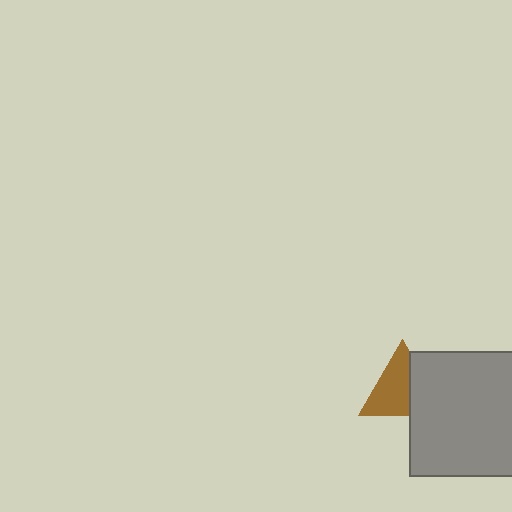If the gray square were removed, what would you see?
You would see the complete brown triangle.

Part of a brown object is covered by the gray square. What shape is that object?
It is a triangle.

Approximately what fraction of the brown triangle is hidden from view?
Roughly 36% of the brown triangle is hidden behind the gray square.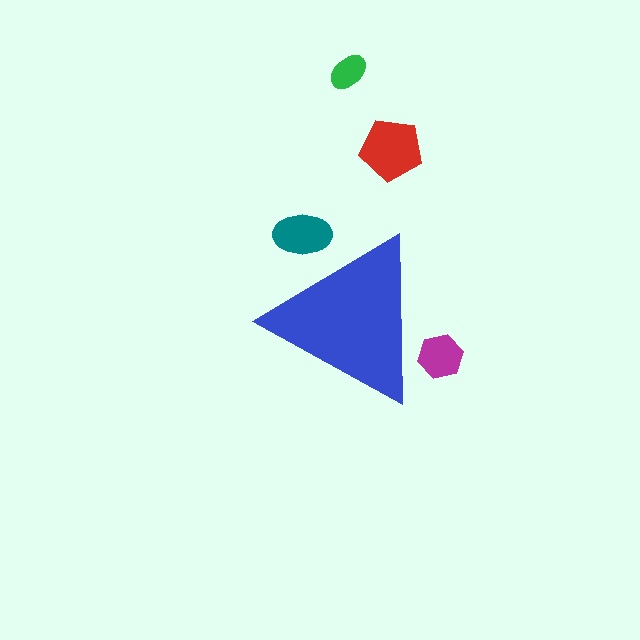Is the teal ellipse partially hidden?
Yes, the teal ellipse is partially hidden behind the blue triangle.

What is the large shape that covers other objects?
A blue triangle.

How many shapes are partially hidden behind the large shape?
2 shapes are partially hidden.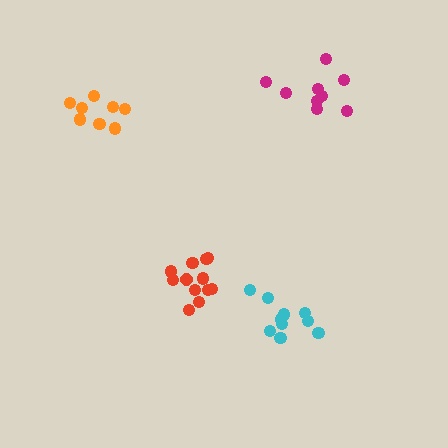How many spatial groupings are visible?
There are 4 spatial groupings.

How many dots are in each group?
Group 1: 8 dots, Group 2: 10 dots, Group 3: 9 dots, Group 4: 12 dots (39 total).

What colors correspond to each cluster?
The clusters are colored: orange, cyan, magenta, red.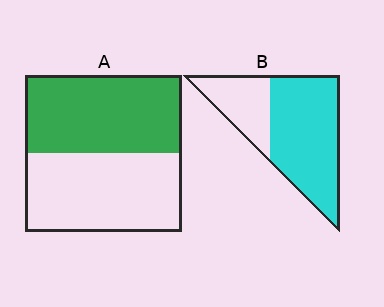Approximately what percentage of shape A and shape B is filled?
A is approximately 50% and B is approximately 70%.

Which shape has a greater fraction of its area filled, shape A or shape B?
Shape B.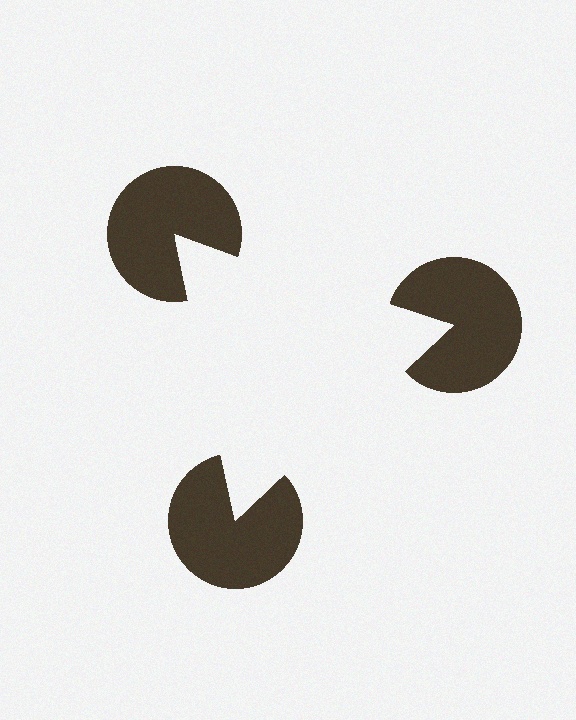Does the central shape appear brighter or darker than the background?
It typically appears slightly brighter than the background, even though no actual brightness change is drawn.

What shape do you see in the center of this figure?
An illusory triangle — its edges are inferred from the aligned wedge cuts in the pac-man discs, not physically drawn.